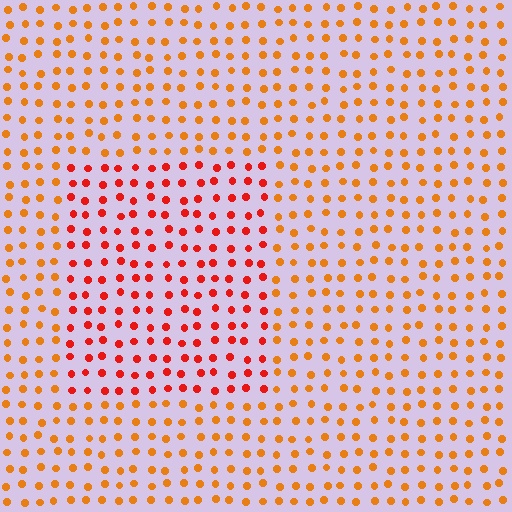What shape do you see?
I see a rectangle.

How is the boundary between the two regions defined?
The boundary is defined purely by a slight shift in hue (about 30 degrees). Spacing, size, and orientation are identical on both sides.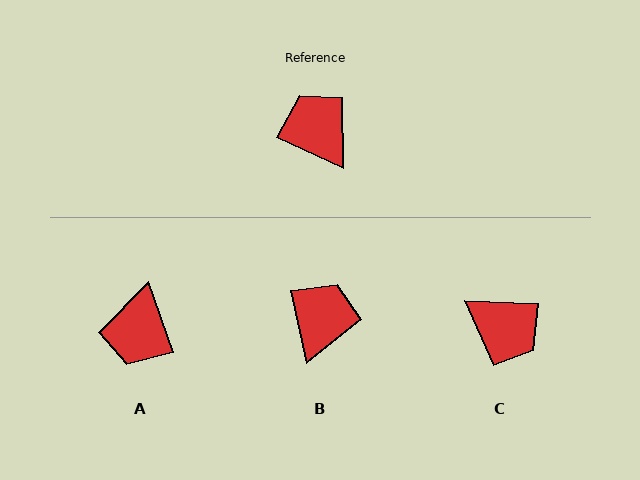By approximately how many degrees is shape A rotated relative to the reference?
Approximately 134 degrees counter-clockwise.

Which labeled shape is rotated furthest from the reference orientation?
C, about 157 degrees away.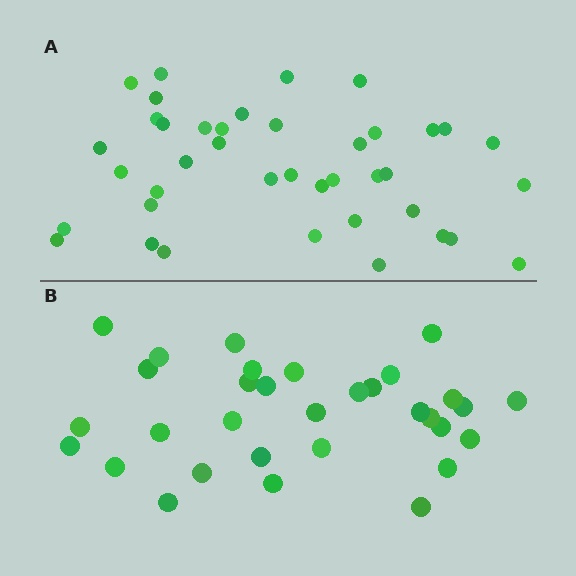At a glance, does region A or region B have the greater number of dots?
Region A (the top region) has more dots.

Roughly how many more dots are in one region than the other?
Region A has roughly 8 or so more dots than region B.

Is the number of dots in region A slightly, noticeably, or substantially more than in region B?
Region A has noticeably more, but not dramatically so. The ratio is roughly 1.2 to 1.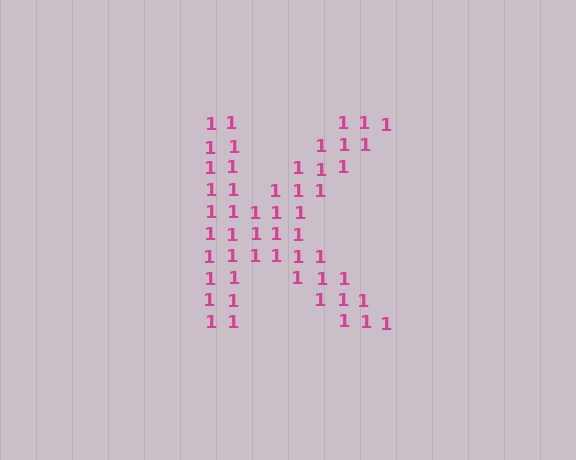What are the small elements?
The small elements are digit 1's.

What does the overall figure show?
The overall figure shows the letter K.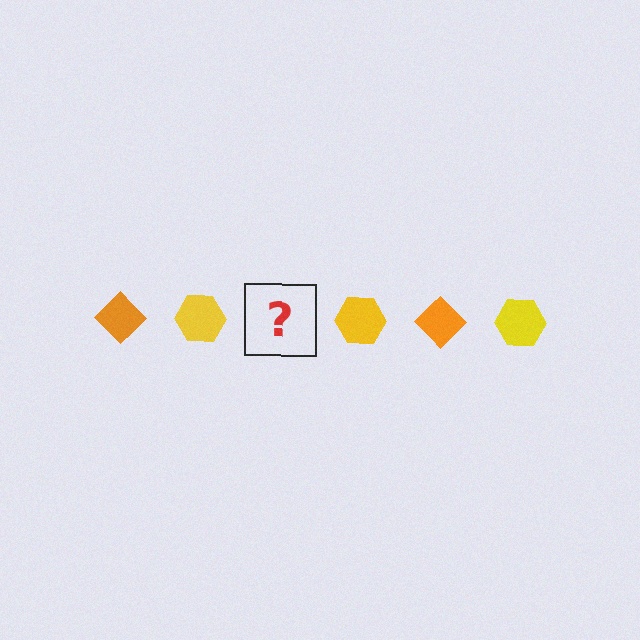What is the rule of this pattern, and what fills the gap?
The rule is that the pattern alternates between orange diamond and yellow hexagon. The gap should be filled with an orange diamond.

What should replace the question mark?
The question mark should be replaced with an orange diamond.